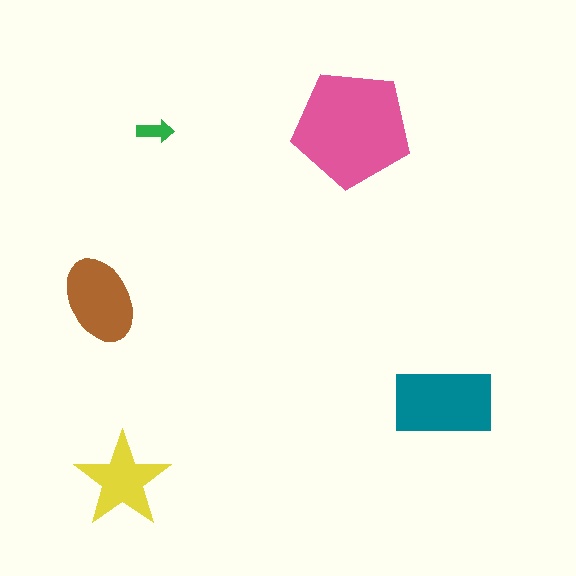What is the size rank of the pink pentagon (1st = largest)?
1st.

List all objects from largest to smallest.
The pink pentagon, the teal rectangle, the brown ellipse, the yellow star, the green arrow.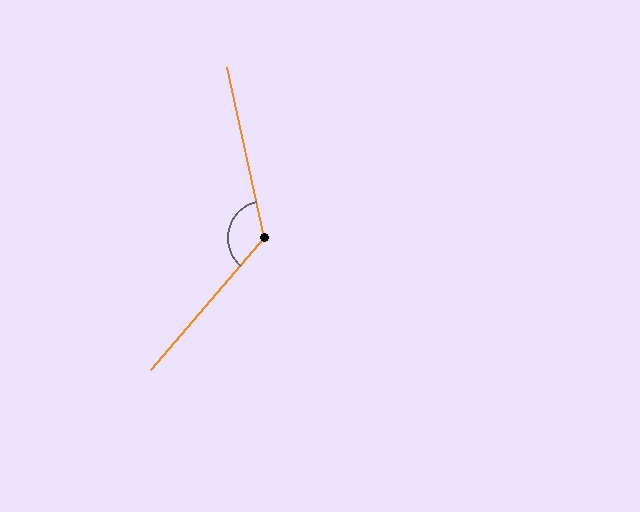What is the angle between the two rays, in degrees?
Approximately 127 degrees.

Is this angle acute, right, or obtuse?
It is obtuse.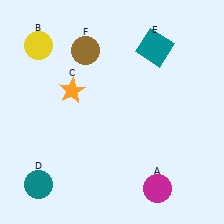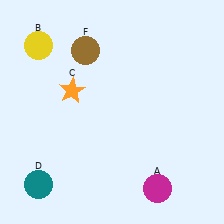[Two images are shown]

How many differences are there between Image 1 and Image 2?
There is 1 difference between the two images.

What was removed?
The teal square (E) was removed in Image 2.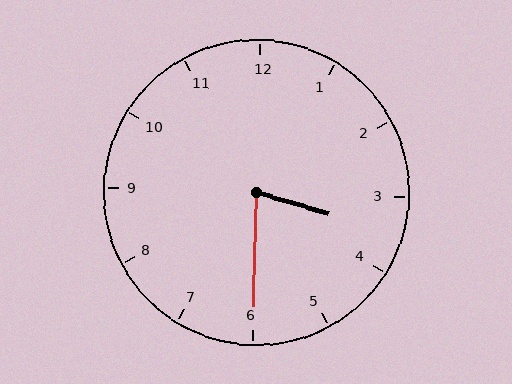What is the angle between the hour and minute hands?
Approximately 75 degrees.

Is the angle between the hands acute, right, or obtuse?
It is acute.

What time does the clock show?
3:30.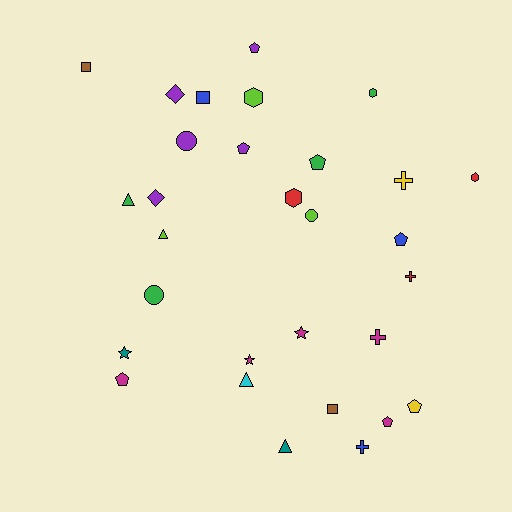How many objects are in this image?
There are 30 objects.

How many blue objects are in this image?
There are 3 blue objects.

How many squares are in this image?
There are 3 squares.